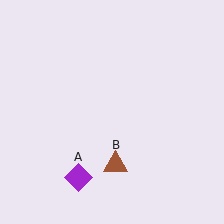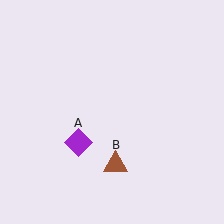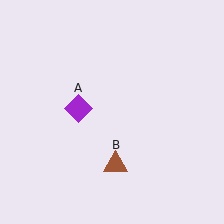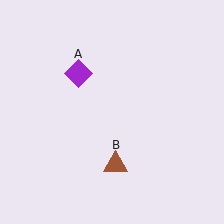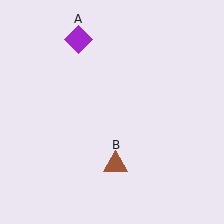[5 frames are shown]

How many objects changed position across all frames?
1 object changed position: purple diamond (object A).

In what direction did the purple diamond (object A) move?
The purple diamond (object A) moved up.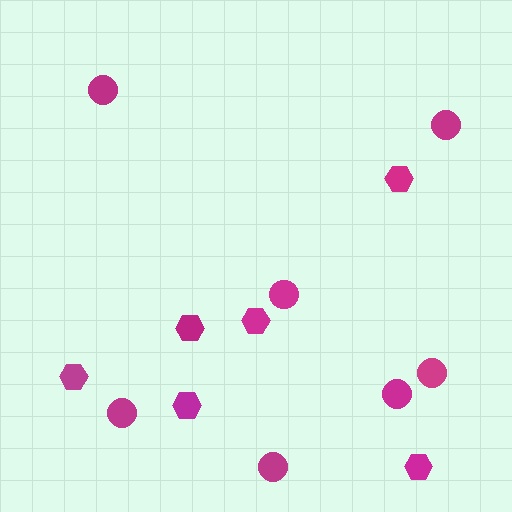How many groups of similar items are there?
There are 2 groups: one group of hexagons (6) and one group of circles (7).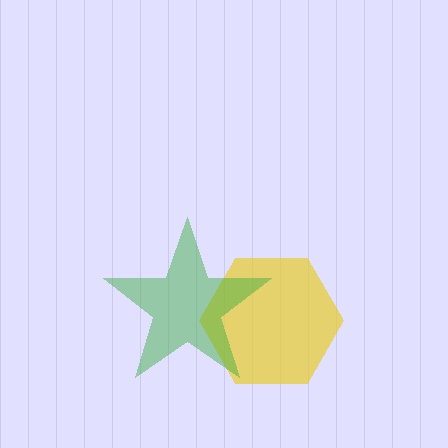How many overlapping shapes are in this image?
There are 2 overlapping shapes in the image.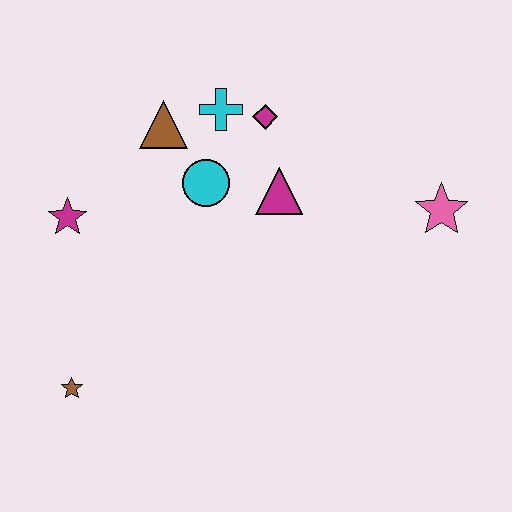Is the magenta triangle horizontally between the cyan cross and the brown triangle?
No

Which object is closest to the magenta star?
The brown triangle is closest to the magenta star.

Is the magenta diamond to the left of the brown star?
No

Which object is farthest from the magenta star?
The pink star is farthest from the magenta star.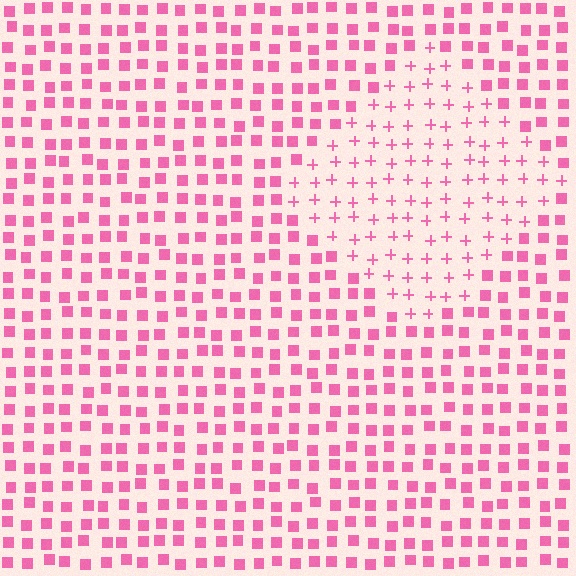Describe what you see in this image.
The image is filled with small pink elements arranged in a uniform grid. A diamond-shaped region contains plus signs, while the surrounding area contains squares. The boundary is defined purely by the change in element shape.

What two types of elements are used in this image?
The image uses plus signs inside the diamond region and squares outside it.